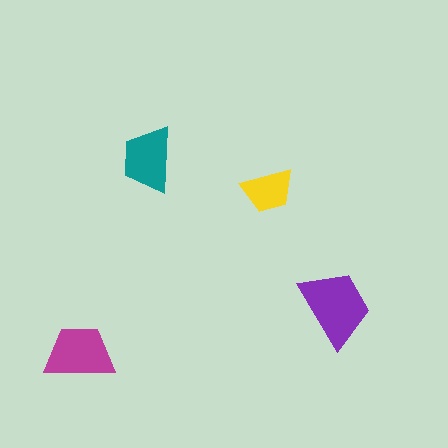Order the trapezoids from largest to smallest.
the purple one, the magenta one, the teal one, the yellow one.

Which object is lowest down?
The magenta trapezoid is bottommost.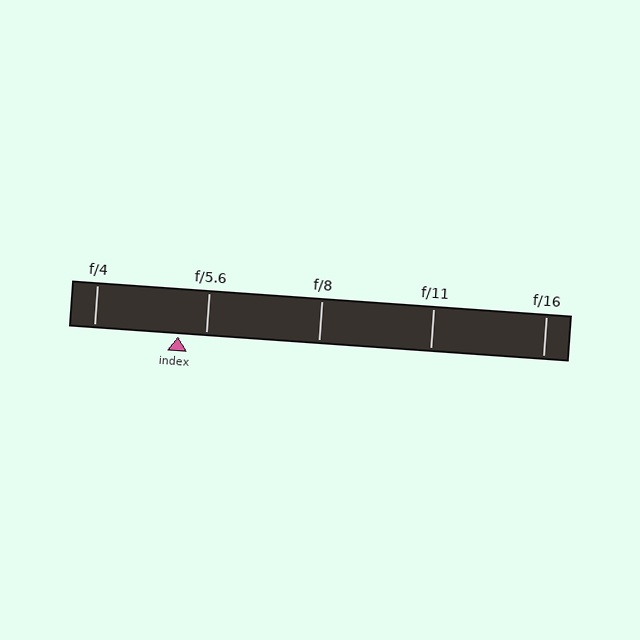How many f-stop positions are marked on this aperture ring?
There are 5 f-stop positions marked.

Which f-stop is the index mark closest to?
The index mark is closest to f/5.6.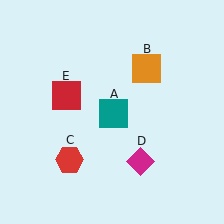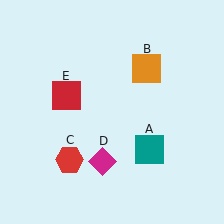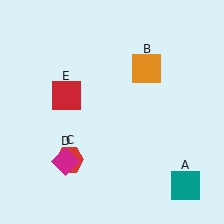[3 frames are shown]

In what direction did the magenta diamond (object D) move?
The magenta diamond (object D) moved left.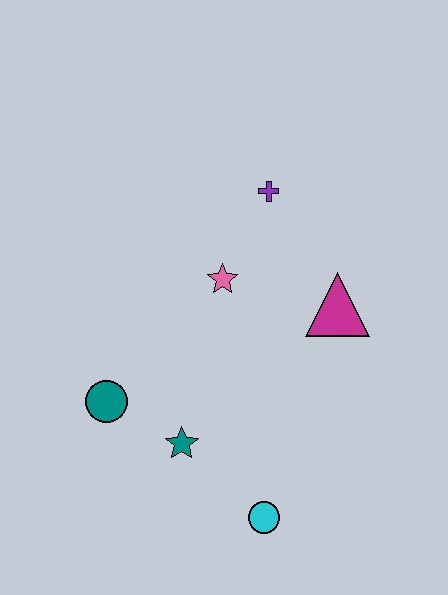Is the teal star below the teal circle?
Yes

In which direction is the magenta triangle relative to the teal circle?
The magenta triangle is to the right of the teal circle.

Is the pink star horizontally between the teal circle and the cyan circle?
Yes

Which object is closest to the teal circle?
The teal star is closest to the teal circle.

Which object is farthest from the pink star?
The cyan circle is farthest from the pink star.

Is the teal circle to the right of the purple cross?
No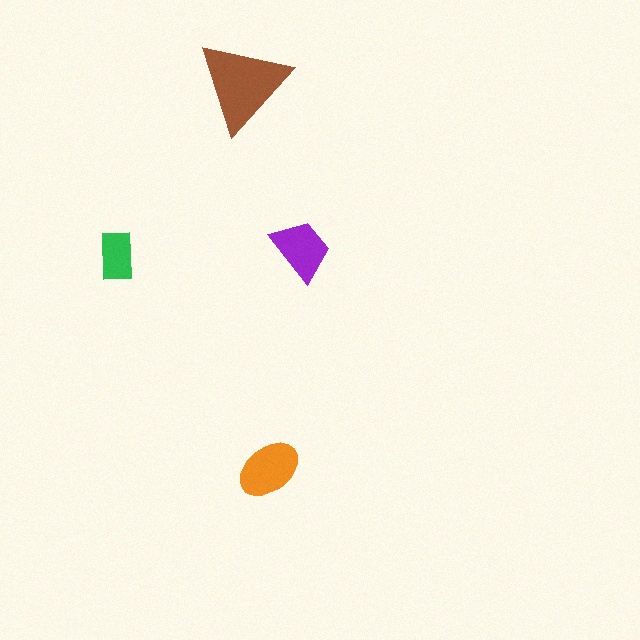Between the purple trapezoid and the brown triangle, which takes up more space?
The brown triangle.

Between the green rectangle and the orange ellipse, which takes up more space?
The orange ellipse.